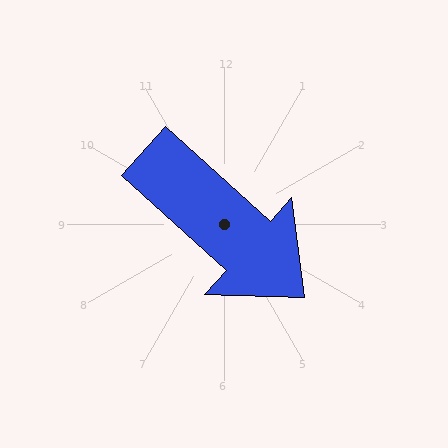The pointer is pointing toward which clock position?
Roughly 4 o'clock.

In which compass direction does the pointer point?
Southeast.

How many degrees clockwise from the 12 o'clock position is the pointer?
Approximately 132 degrees.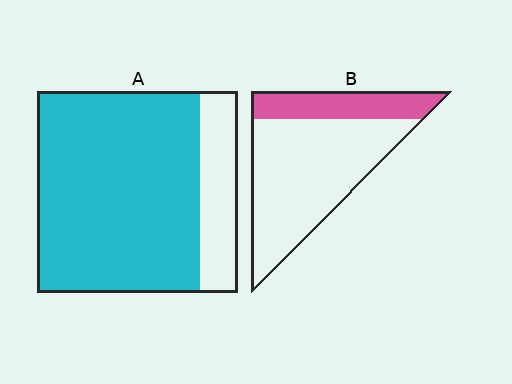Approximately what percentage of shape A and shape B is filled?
A is approximately 80% and B is approximately 25%.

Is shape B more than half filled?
No.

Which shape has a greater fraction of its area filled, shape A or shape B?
Shape A.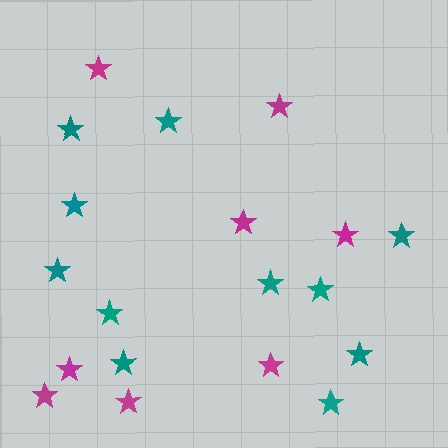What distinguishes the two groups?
There are 2 groups: one group of teal stars (11) and one group of magenta stars (8).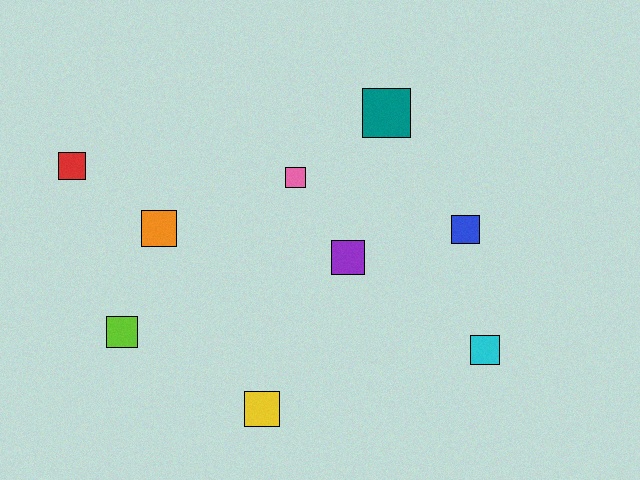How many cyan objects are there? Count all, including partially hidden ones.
There is 1 cyan object.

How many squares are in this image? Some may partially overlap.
There are 9 squares.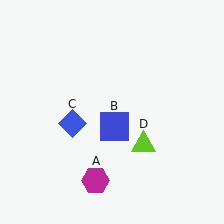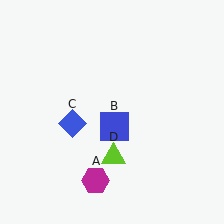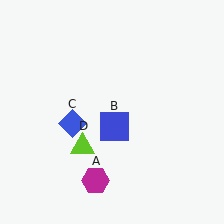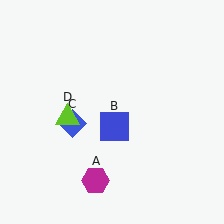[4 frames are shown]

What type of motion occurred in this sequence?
The lime triangle (object D) rotated clockwise around the center of the scene.